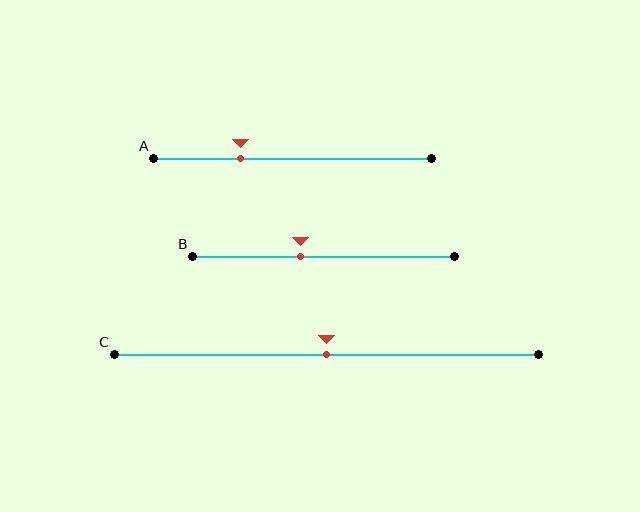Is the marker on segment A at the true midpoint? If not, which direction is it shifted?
No, the marker on segment A is shifted to the left by about 19% of the segment length.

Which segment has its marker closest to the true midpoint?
Segment C has its marker closest to the true midpoint.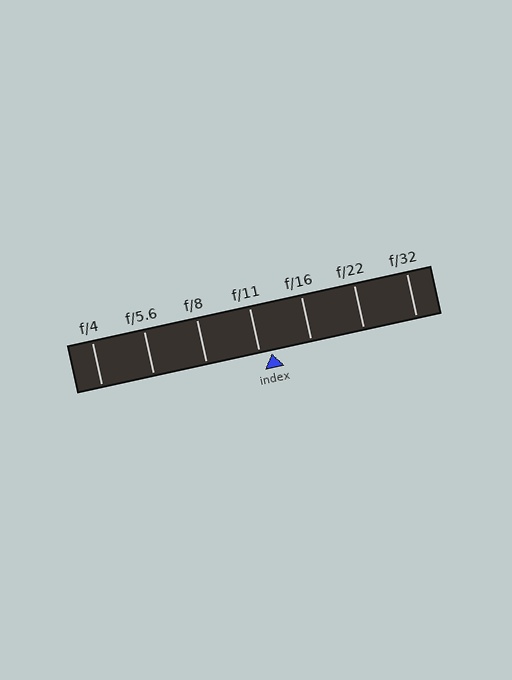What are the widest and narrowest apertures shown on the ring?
The widest aperture shown is f/4 and the narrowest is f/32.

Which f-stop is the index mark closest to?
The index mark is closest to f/11.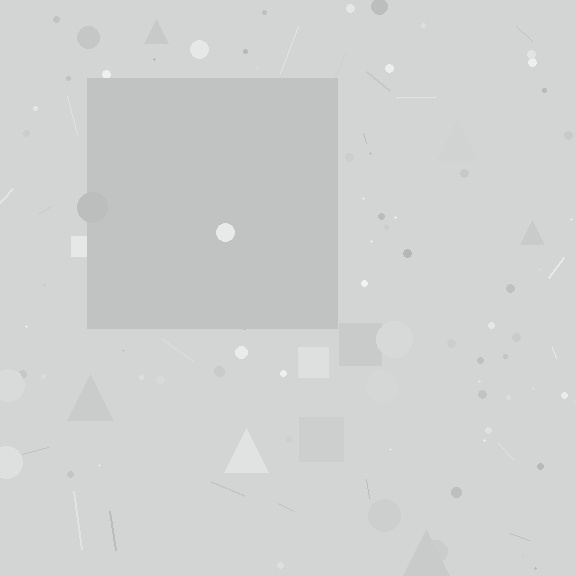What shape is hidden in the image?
A square is hidden in the image.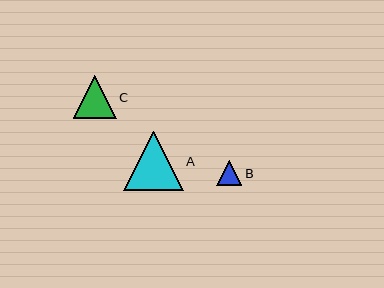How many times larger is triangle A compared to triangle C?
Triangle A is approximately 1.4 times the size of triangle C.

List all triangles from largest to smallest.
From largest to smallest: A, C, B.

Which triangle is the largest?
Triangle A is the largest with a size of approximately 60 pixels.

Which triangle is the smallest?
Triangle B is the smallest with a size of approximately 26 pixels.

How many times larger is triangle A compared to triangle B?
Triangle A is approximately 2.3 times the size of triangle B.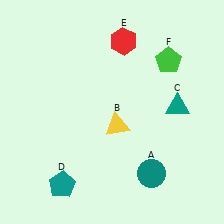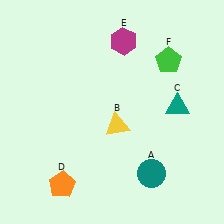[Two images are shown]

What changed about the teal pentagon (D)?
In Image 1, D is teal. In Image 2, it changed to orange.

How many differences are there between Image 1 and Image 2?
There are 2 differences between the two images.